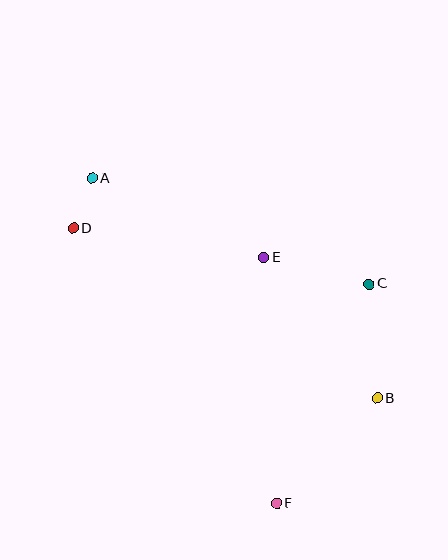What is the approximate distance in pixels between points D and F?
The distance between D and F is approximately 342 pixels.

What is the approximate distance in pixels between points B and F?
The distance between B and F is approximately 146 pixels.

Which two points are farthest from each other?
Points A and F are farthest from each other.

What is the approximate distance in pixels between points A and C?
The distance between A and C is approximately 297 pixels.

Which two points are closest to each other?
Points A and D are closest to each other.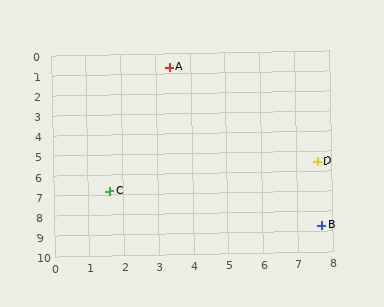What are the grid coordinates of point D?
Point D is at approximately (7.6, 5.5).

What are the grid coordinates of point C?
Point C is at approximately (1.6, 6.8).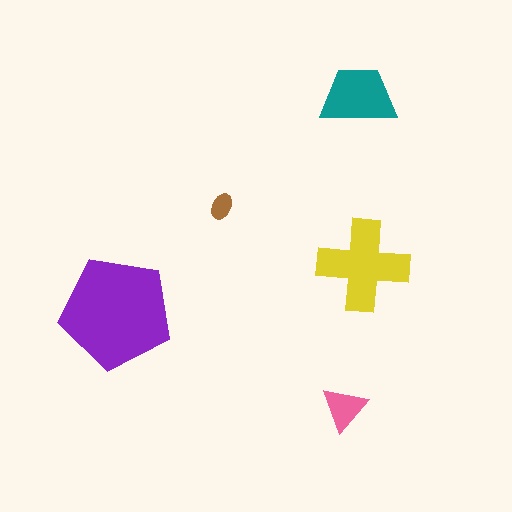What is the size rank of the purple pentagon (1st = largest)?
1st.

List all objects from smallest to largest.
The brown ellipse, the pink triangle, the teal trapezoid, the yellow cross, the purple pentagon.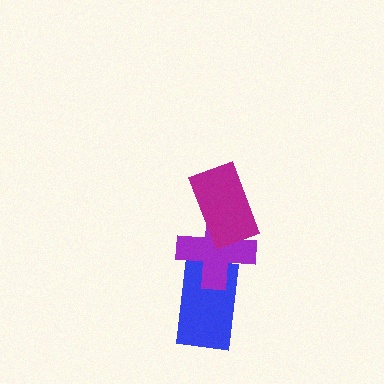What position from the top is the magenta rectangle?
The magenta rectangle is 1st from the top.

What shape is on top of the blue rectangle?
The purple cross is on top of the blue rectangle.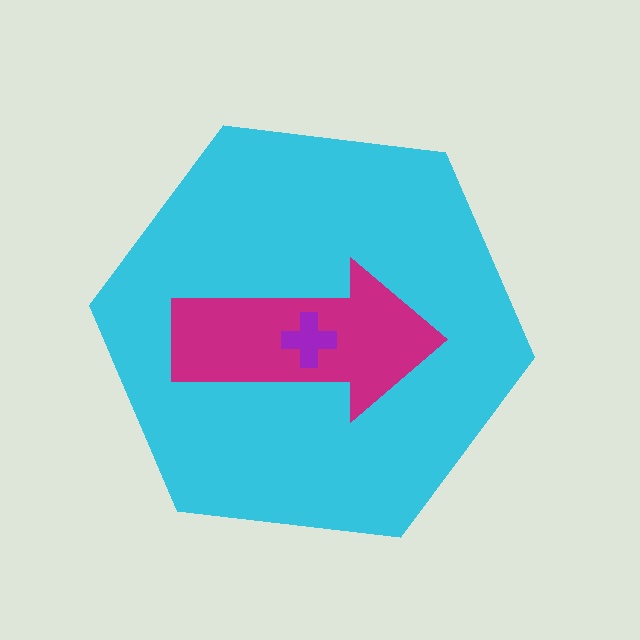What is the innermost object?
The purple cross.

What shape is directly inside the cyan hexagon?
The magenta arrow.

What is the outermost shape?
The cyan hexagon.